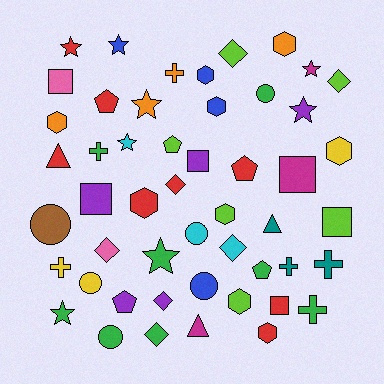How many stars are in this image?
There are 8 stars.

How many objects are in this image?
There are 50 objects.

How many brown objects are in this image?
There is 1 brown object.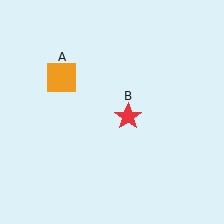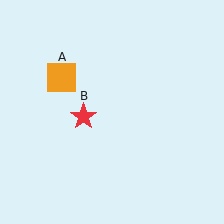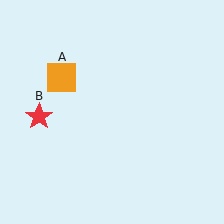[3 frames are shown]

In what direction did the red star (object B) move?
The red star (object B) moved left.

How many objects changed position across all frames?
1 object changed position: red star (object B).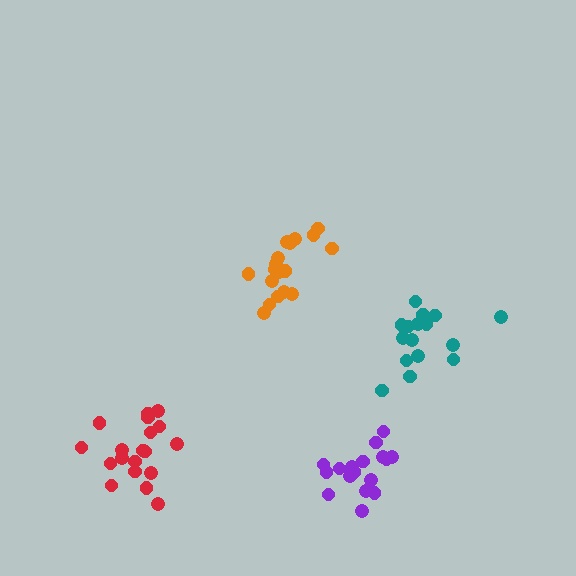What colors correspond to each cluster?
The clusters are colored: teal, red, purple, orange.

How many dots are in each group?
Group 1: 16 dots, Group 2: 19 dots, Group 3: 17 dots, Group 4: 18 dots (70 total).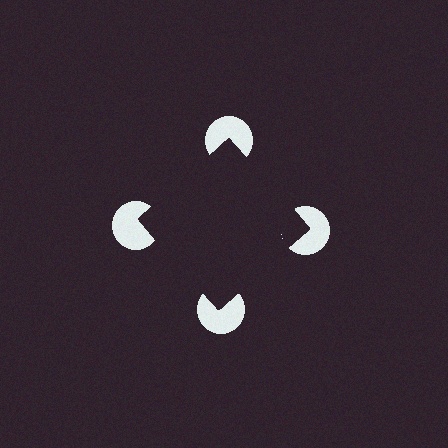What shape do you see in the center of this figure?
An illusory square — its edges are inferred from the aligned wedge cuts in the pac-man discs, not physically drawn.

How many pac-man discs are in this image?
There are 4 — one at each vertex of the illusory square.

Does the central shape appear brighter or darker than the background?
It typically appears slightly darker than the background, even though no actual brightness change is drawn.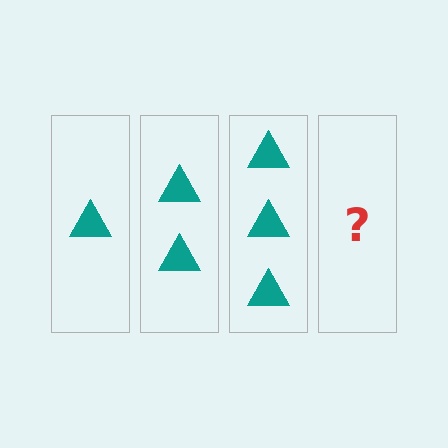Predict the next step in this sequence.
The next step is 4 triangles.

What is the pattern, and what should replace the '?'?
The pattern is that each step adds one more triangle. The '?' should be 4 triangles.